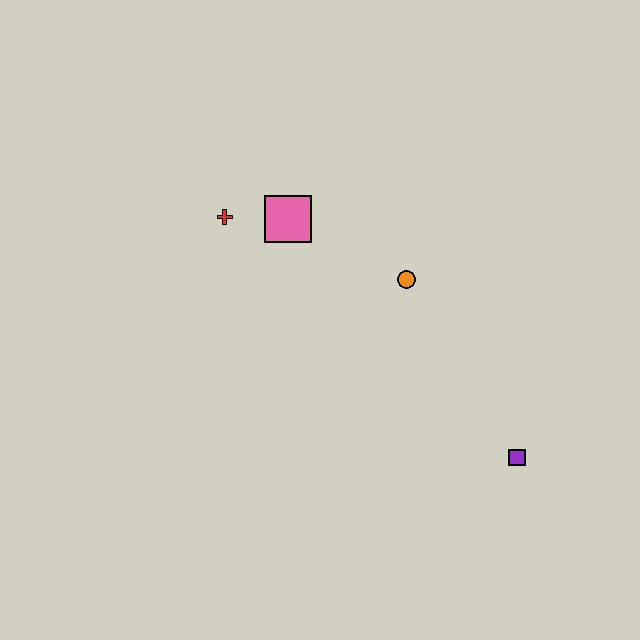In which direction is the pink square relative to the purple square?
The pink square is above the purple square.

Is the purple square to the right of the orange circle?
Yes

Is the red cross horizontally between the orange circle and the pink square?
No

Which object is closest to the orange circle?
The pink square is closest to the orange circle.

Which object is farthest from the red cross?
The purple square is farthest from the red cross.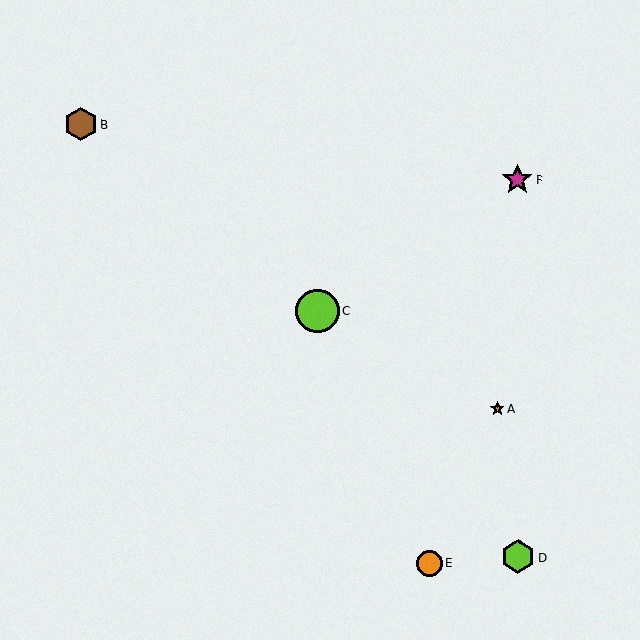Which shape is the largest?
The lime circle (labeled C) is the largest.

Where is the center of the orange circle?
The center of the orange circle is at (430, 563).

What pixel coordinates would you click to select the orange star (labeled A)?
Click at (497, 408) to select the orange star A.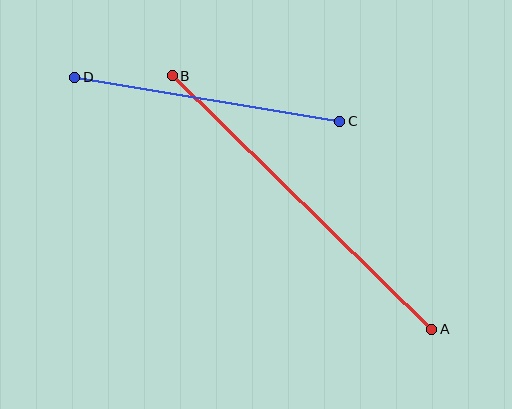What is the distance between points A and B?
The distance is approximately 363 pixels.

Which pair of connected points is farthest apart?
Points A and B are farthest apart.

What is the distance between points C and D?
The distance is approximately 269 pixels.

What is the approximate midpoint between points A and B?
The midpoint is at approximately (302, 202) pixels.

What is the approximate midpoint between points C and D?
The midpoint is at approximately (207, 99) pixels.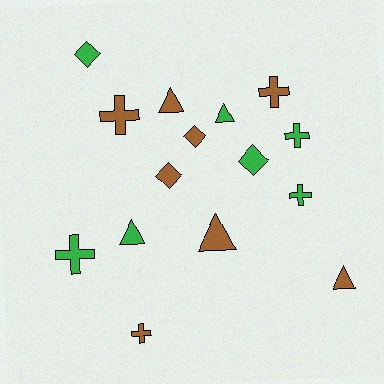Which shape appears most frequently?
Cross, with 6 objects.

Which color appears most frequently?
Brown, with 8 objects.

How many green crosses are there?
There are 3 green crosses.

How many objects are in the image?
There are 15 objects.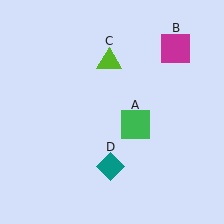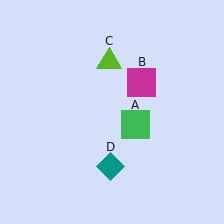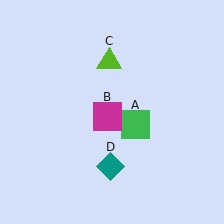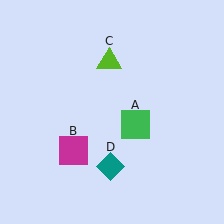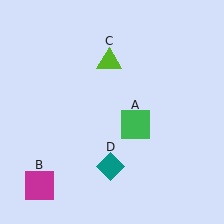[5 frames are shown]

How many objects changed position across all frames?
1 object changed position: magenta square (object B).